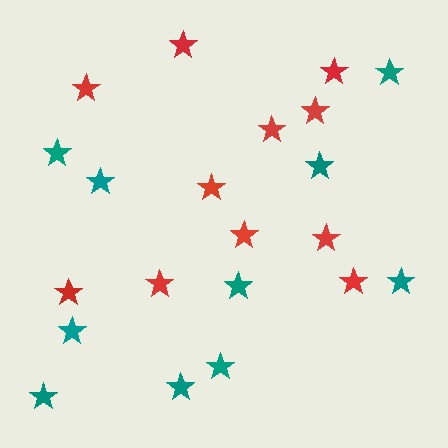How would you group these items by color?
There are 2 groups: one group of red stars (11) and one group of teal stars (10).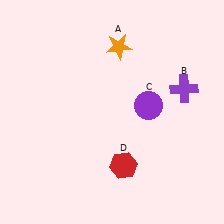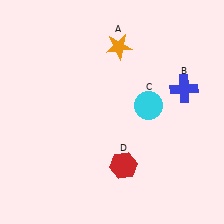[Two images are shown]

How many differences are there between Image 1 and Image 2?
There are 2 differences between the two images.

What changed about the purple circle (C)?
In Image 1, C is purple. In Image 2, it changed to cyan.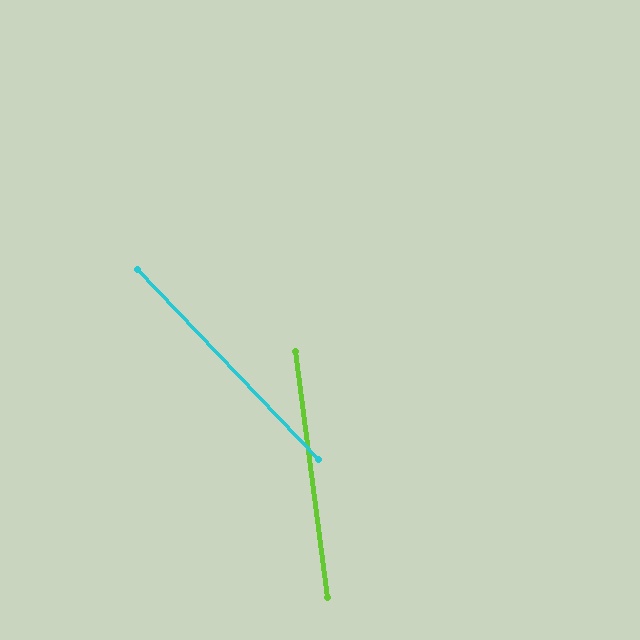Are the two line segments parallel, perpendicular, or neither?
Neither parallel nor perpendicular — they differ by about 36°.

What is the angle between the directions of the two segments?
Approximately 36 degrees.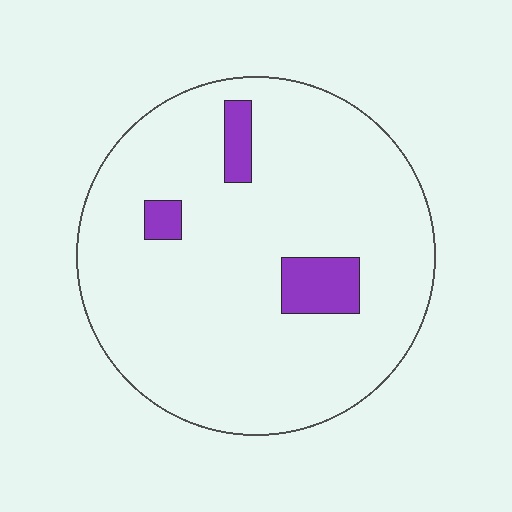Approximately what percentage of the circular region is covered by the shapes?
Approximately 10%.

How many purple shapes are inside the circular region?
3.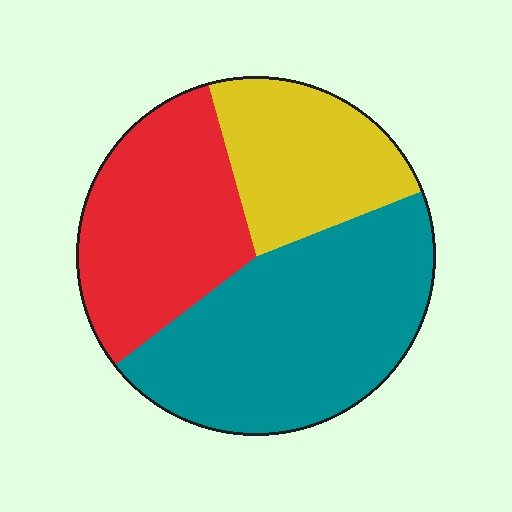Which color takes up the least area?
Yellow, at roughly 25%.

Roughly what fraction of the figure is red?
Red takes up between a sixth and a third of the figure.